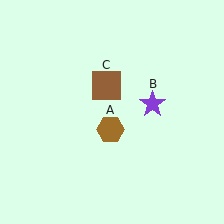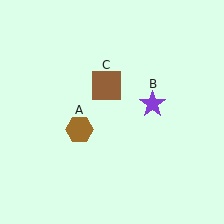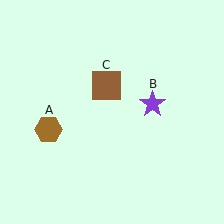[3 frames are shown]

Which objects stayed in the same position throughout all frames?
Purple star (object B) and brown square (object C) remained stationary.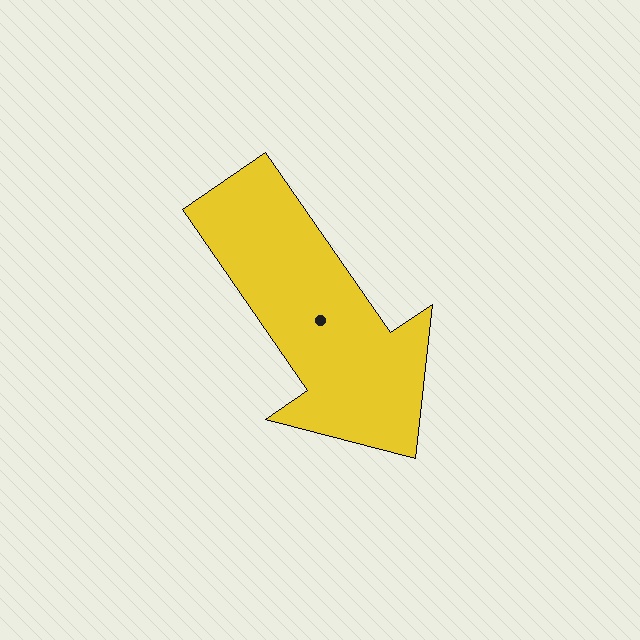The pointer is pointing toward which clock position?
Roughly 5 o'clock.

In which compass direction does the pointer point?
Southeast.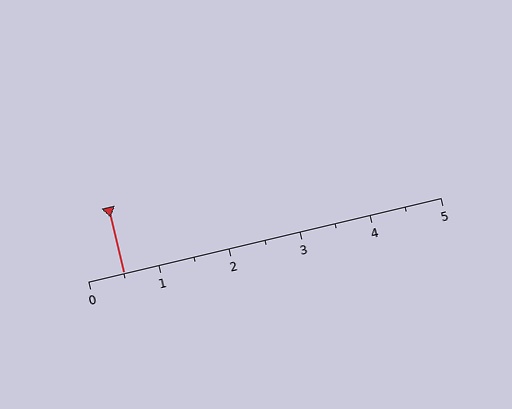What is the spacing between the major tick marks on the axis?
The major ticks are spaced 1 apart.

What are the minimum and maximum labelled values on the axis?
The axis runs from 0 to 5.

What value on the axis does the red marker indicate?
The marker indicates approximately 0.5.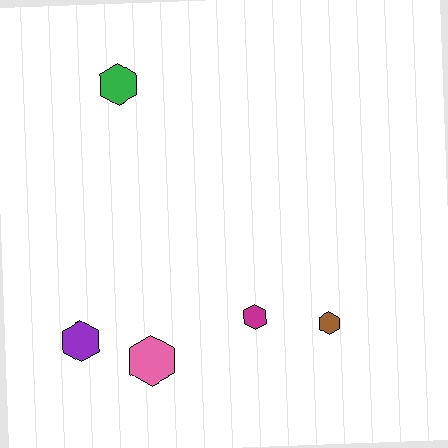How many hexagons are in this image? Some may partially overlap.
There are 5 hexagons.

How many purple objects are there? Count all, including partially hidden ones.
There is 1 purple object.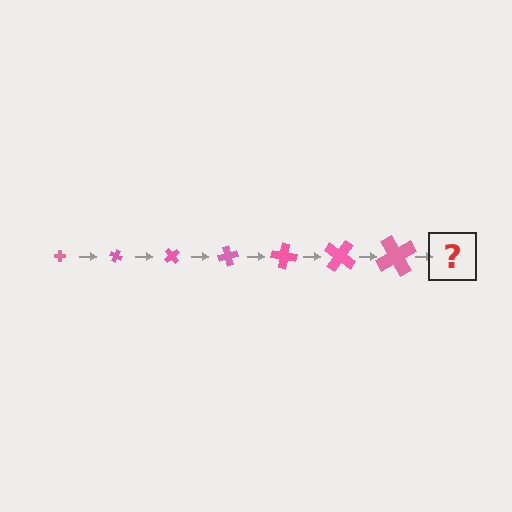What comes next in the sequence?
The next element should be a cross, larger than the previous one and rotated 175 degrees from the start.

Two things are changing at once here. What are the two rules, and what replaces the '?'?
The two rules are that the cross grows larger each step and it rotates 25 degrees each step. The '?' should be a cross, larger than the previous one and rotated 175 degrees from the start.